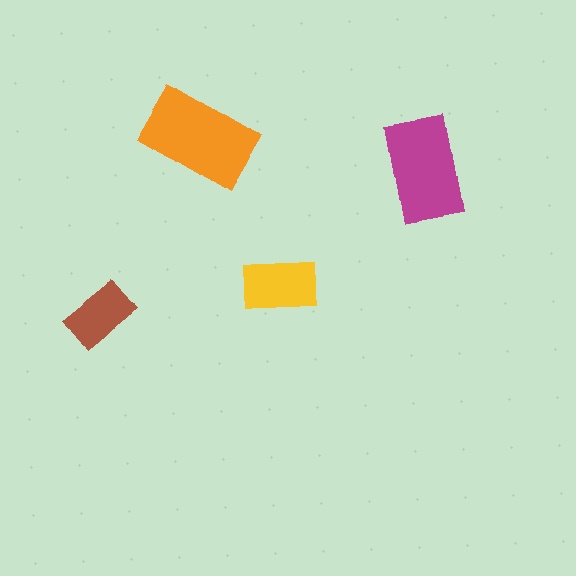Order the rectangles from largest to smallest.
the orange one, the magenta one, the yellow one, the brown one.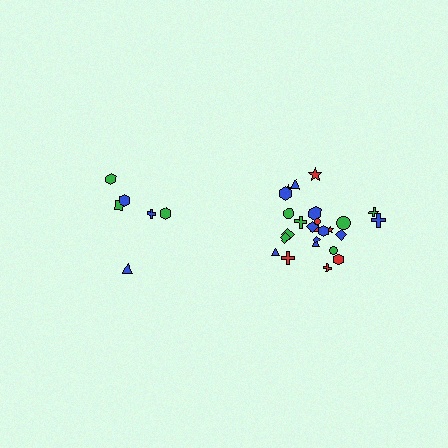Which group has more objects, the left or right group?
The right group.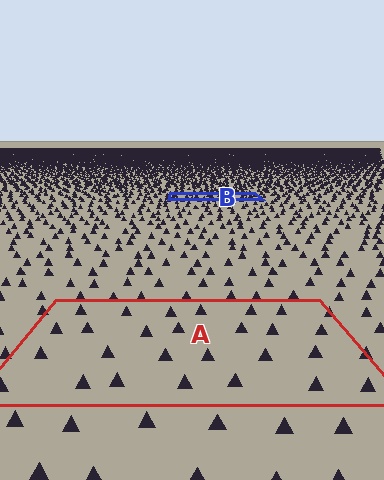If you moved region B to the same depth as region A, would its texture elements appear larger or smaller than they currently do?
They would appear larger. At a closer depth, the same texture elements are projected at a bigger on-screen size.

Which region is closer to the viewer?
Region A is closer. The texture elements there are larger and more spread out.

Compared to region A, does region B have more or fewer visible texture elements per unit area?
Region B has more texture elements per unit area — they are packed more densely because it is farther away.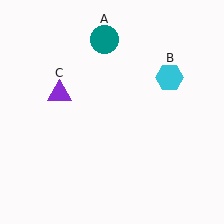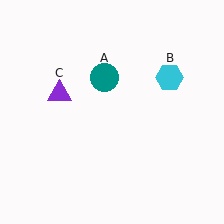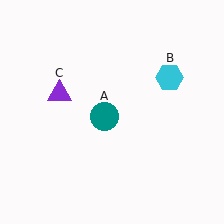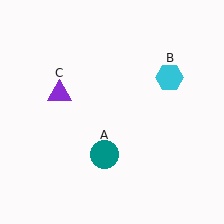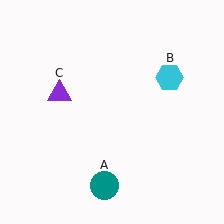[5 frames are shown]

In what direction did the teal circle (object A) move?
The teal circle (object A) moved down.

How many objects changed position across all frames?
1 object changed position: teal circle (object A).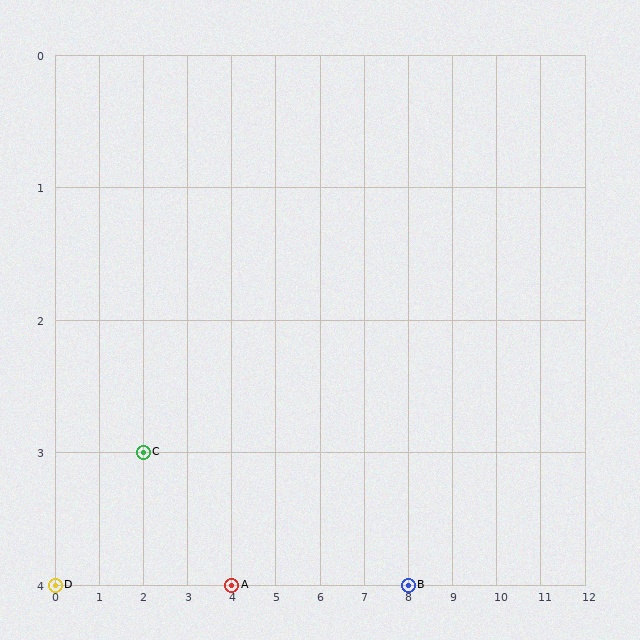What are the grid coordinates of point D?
Point D is at grid coordinates (0, 4).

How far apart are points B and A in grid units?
Points B and A are 4 columns apart.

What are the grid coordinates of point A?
Point A is at grid coordinates (4, 4).